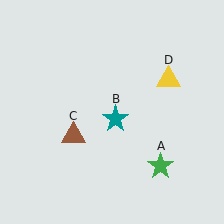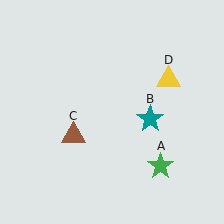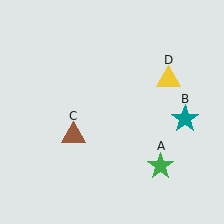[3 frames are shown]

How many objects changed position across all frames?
1 object changed position: teal star (object B).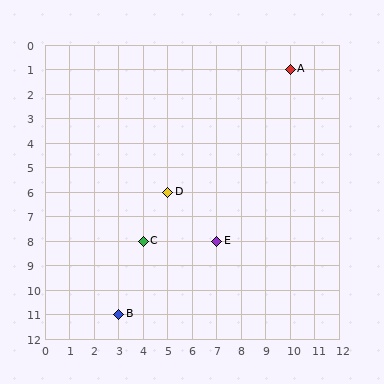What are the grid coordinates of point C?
Point C is at grid coordinates (4, 8).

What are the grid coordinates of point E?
Point E is at grid coordinates (7, 8).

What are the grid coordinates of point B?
Point B is at grid coordinates (3, 11).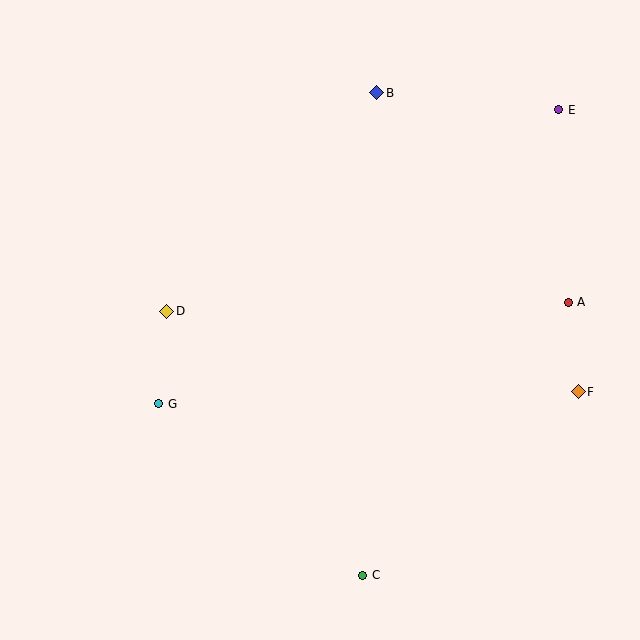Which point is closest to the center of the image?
Point D at (167, 311) is closest to the center.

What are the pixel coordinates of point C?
Point C is at (363, 575).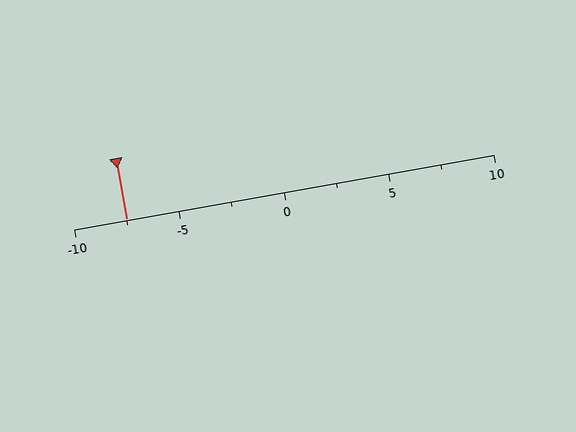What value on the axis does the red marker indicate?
The marker indicates approximately -7.5.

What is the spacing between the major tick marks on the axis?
The major ticks are spaced 5 apart.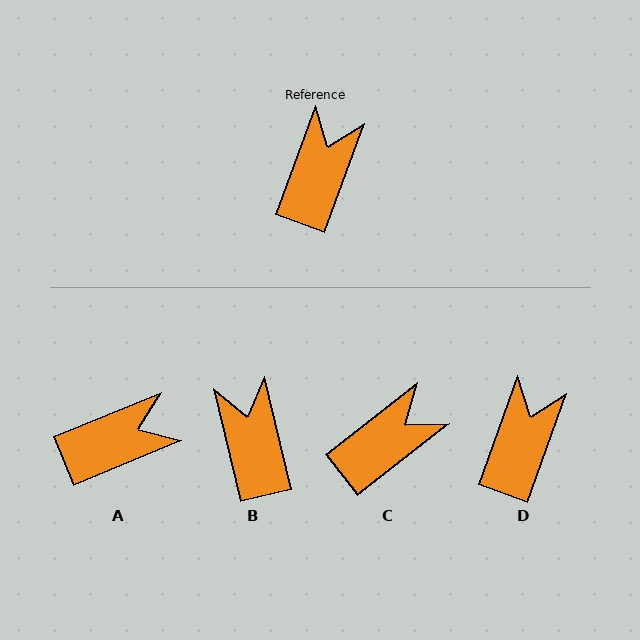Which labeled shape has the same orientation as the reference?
D.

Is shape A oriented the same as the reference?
No, it is off by about 48 degrees.